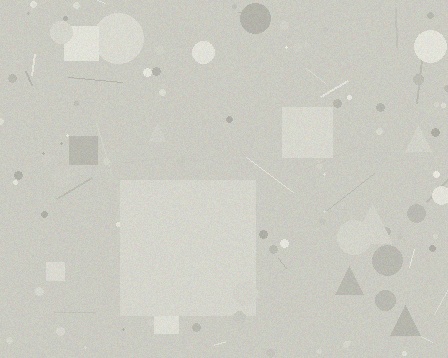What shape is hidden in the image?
A square is hidden in the image.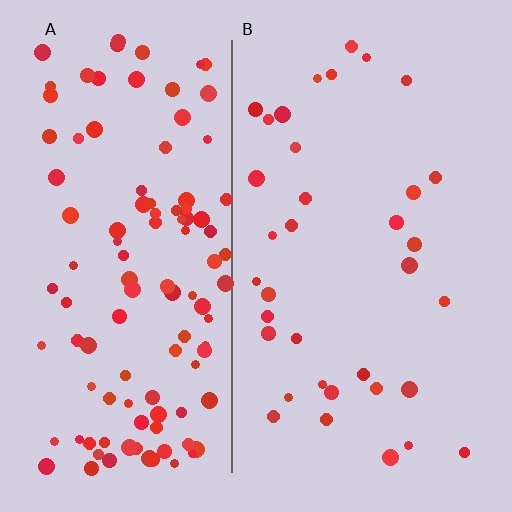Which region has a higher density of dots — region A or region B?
A (the left).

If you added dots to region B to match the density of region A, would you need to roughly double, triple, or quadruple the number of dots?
Approximately triple.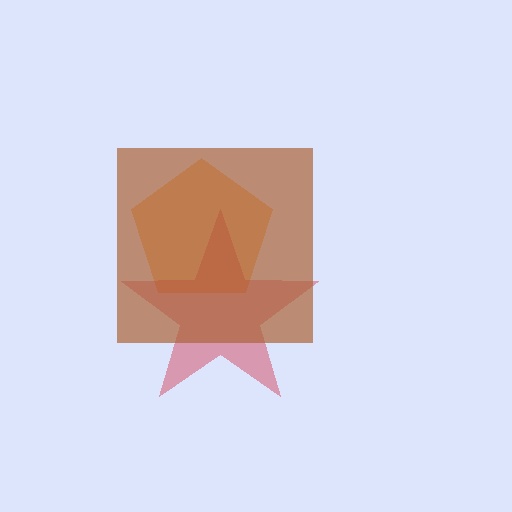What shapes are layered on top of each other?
The layered shapes are: an orange pentagon, a red star, a brown square.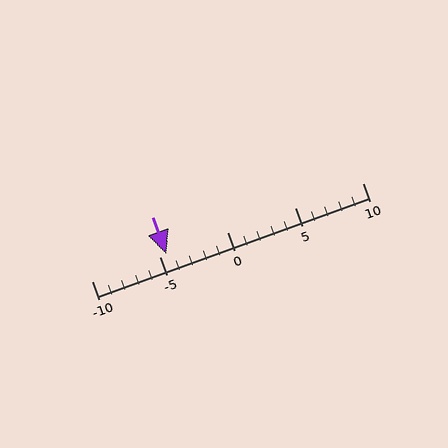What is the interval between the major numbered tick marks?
The major tick marks are spaced 5 units apart.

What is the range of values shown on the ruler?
The ruler shows values from -10 to 10.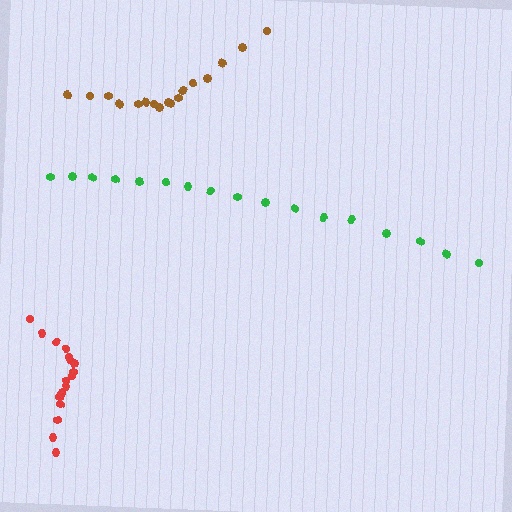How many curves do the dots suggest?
There are 3 distinct paths.